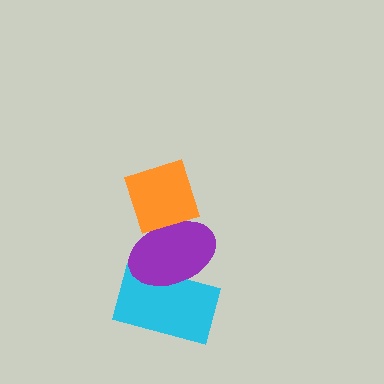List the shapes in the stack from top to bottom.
From top to bottom: the orange diamond, the purple ellipse, the cyan rectangle.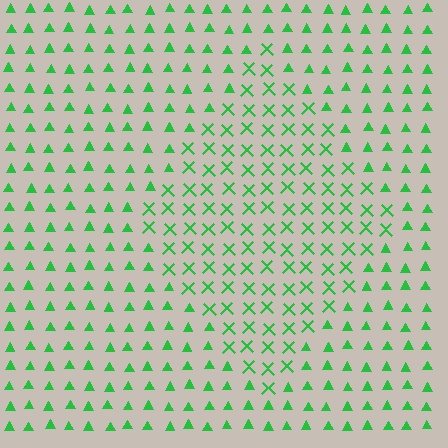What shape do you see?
I see a diamond.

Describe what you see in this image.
The image is filled with small green elements arranged in a uniform grid. A diamond-shaped region contains X marks, while the surrounding area contains triangles. The boundary is defined purely by the change in element shape.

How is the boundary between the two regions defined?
The boundary is defined by a change in element shape: X marks inside vs. triangles outside. All elements share the same color and spacing.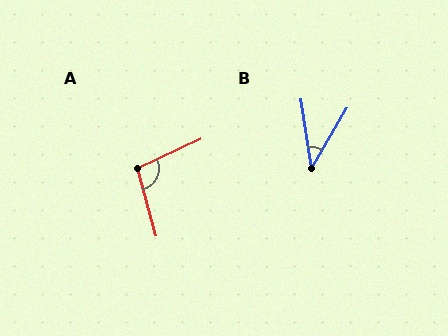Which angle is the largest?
A, at approximately 100 degrees.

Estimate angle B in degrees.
Approximately 39 degrees.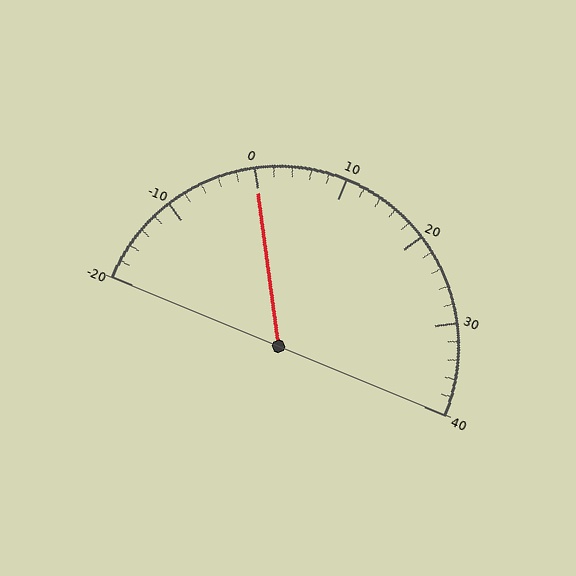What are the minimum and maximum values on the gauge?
The gauge ranges from -20 to 40.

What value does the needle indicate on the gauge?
The needle indicates approximately 0.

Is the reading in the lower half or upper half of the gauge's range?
The reading is in the lower half of the range (-20 to 40).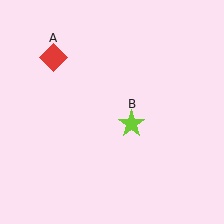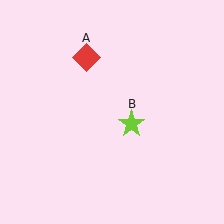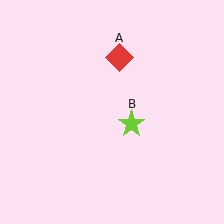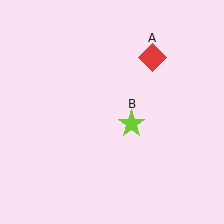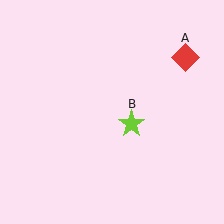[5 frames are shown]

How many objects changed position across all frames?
1 object changed position: red diamond (object A).